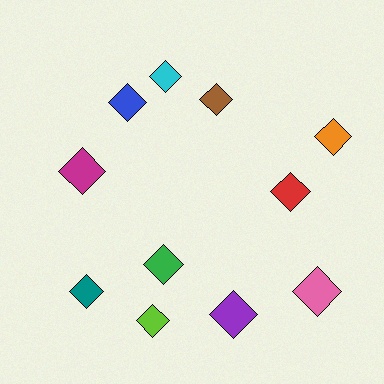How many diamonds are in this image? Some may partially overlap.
There are 11 diamonds.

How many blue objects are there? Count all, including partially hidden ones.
There is 1 blue object.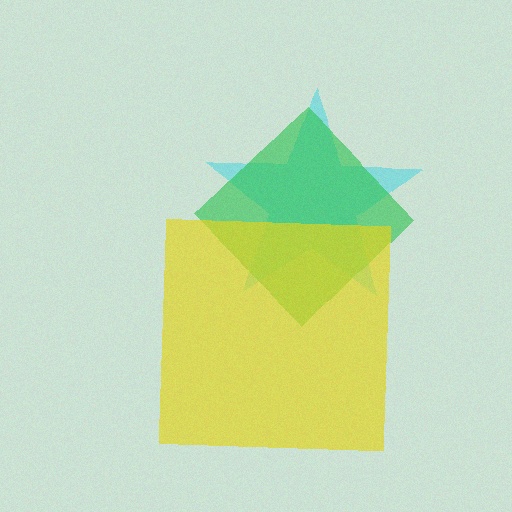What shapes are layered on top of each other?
The layered shapes are: a cyan star, a green diamond, a yellow square.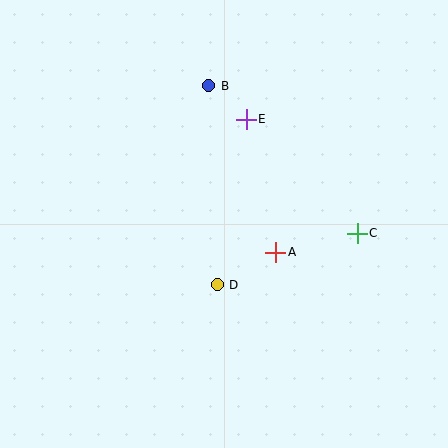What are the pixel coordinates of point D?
Point D is at (217, 285).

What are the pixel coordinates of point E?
Point E is at (246, 119).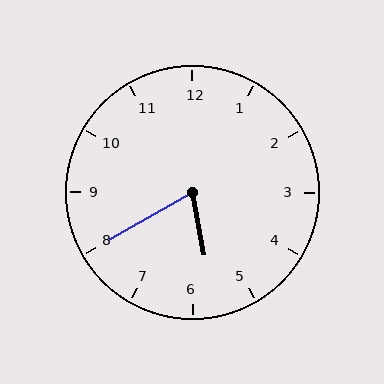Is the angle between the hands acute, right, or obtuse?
It is acute.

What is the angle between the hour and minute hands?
Approximately 70 degrees.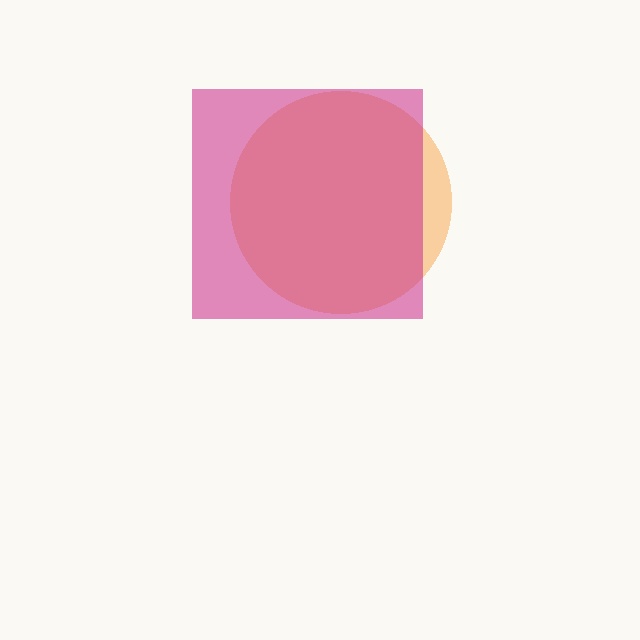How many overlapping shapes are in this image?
There are 2 overlapping shapes in the image.